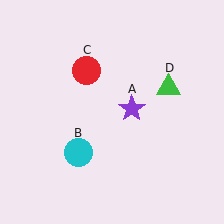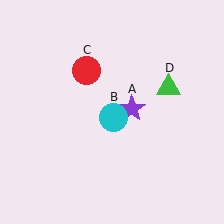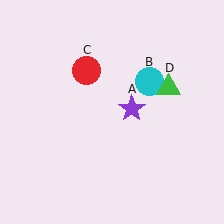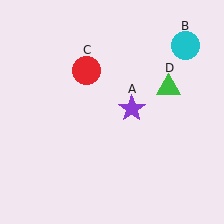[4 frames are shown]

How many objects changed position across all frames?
1 object changed position: cyan circle (object B).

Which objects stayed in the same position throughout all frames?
Purple star (object A) and red circle (object C) and green triangle (object D) remained stationary.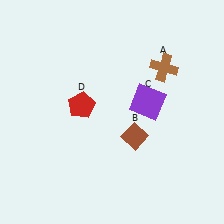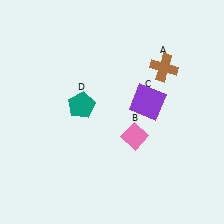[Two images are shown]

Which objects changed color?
B changed from brown to pink. D changed from red to teal.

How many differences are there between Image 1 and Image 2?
There are 2 differences between the two images.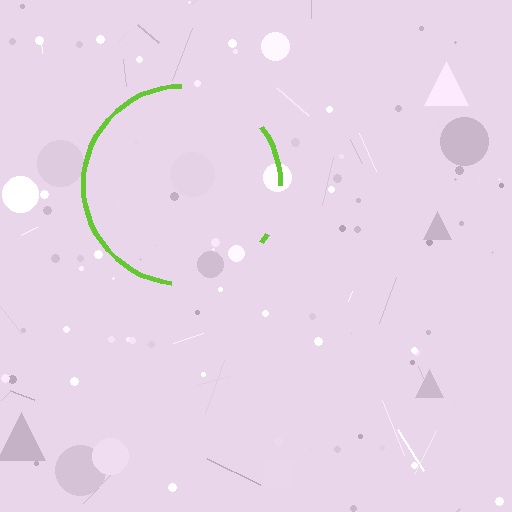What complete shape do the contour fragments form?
The contour fragments form a circle.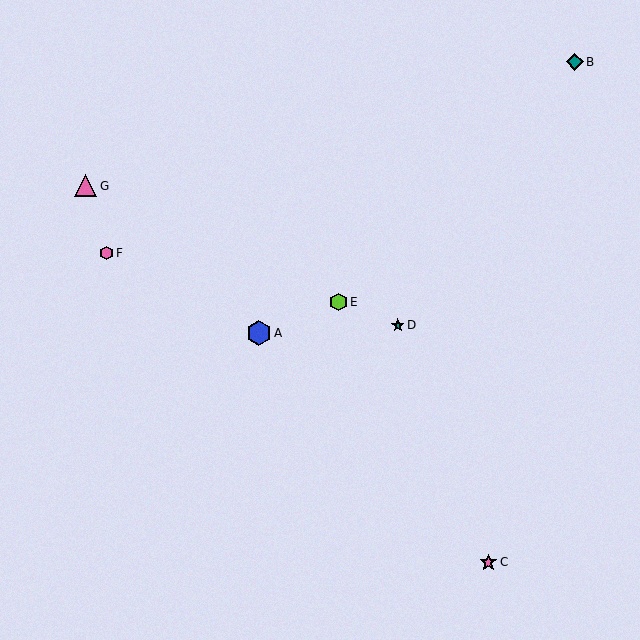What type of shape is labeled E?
Shape E is a lime hexagon.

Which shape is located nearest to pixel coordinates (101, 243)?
The pink hexagon (labeled F) at (107, 253) is nearest to that location.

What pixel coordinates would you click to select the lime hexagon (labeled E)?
Click at (338, 302) to select the lime hexagon E.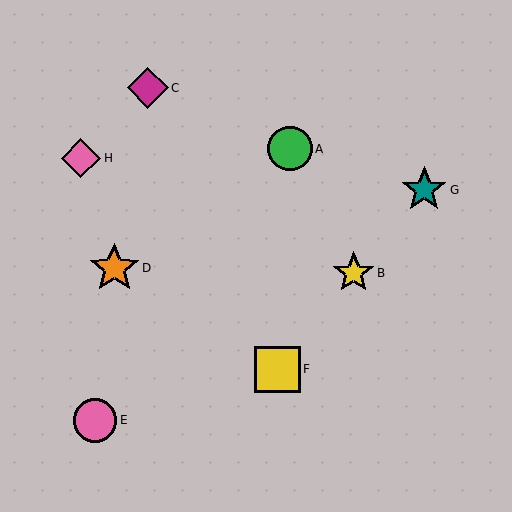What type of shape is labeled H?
Shape H is a pink diamond.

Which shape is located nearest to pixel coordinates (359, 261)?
The yellow star (labeled B) at (354, 273) is nearest to that location.